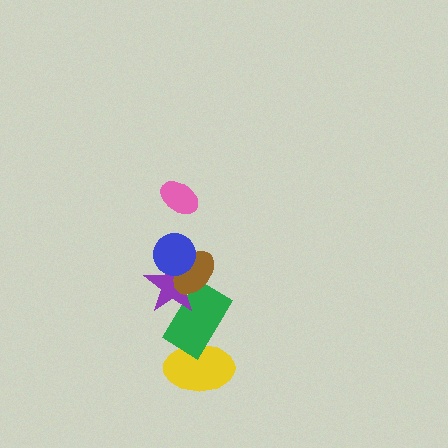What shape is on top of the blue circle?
The pink ellipse is on top of the blue circle.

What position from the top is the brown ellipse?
The brown ellipse is 3rd from the top.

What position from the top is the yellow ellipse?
The yellow ellipse is 6th from the top.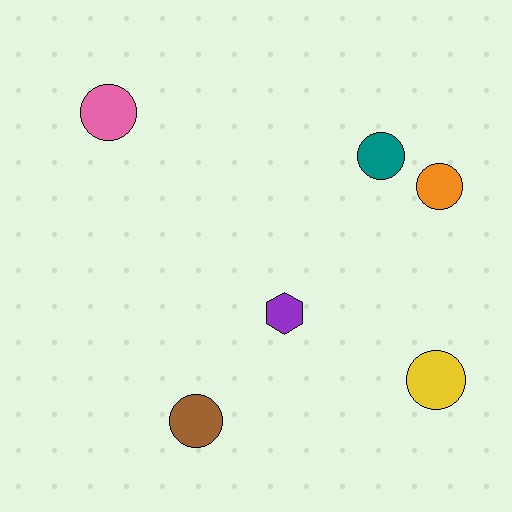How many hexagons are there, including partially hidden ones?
There is 1 hexagon.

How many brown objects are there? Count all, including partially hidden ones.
There is 1 brown object.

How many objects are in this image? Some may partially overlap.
There are 6 objects.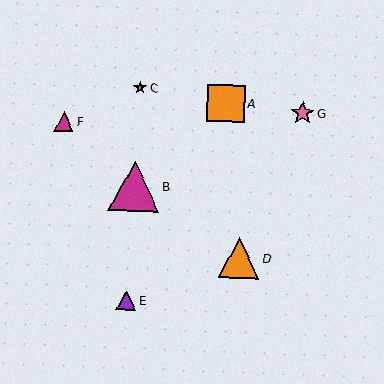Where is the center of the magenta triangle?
The center of the magenta triangle is at (134, 186).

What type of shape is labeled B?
Shape B is a magenta triangle.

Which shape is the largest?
The magenta triangle (labeled B) is the largest.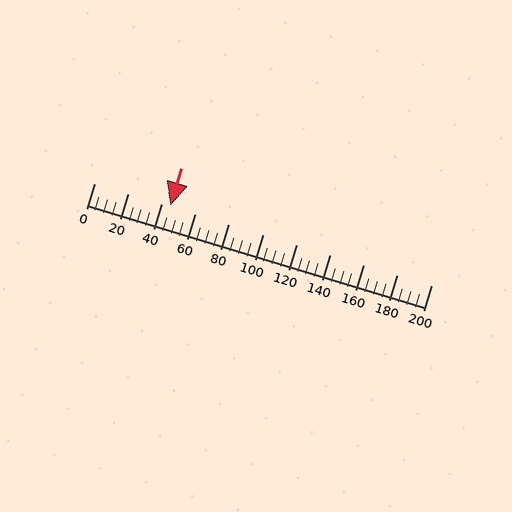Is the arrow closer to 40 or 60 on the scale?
The arrow is closer to 40.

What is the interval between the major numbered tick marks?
The major tick marks are spaced 20 units apart.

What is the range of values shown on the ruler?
The ruler shows values from 0 to 200.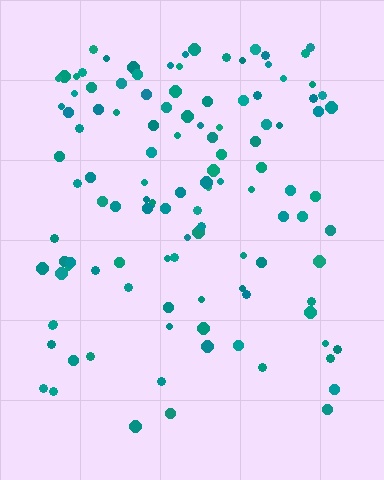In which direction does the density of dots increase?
From bottom to top, with the top side densest.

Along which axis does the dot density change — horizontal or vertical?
Vertical.